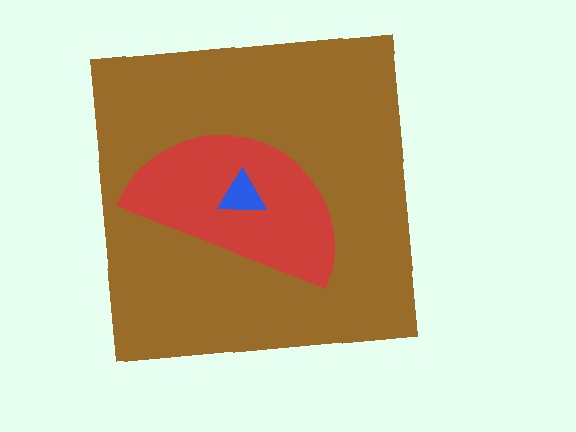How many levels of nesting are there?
3.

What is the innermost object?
The blue triangle.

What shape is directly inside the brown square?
The red semicircle.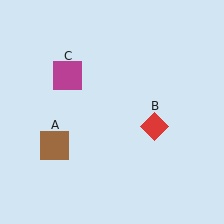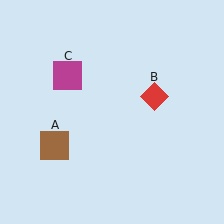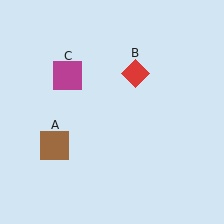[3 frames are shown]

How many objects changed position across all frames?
1 object changed position: red diamond (object B).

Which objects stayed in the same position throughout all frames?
Brown square (object A) and magenta square (object C) remained stationary.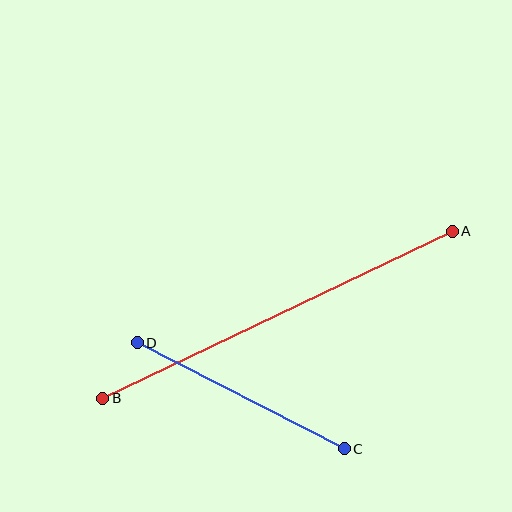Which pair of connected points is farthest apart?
Points A and B are farthest apart.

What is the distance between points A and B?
The distance is approximately 387 pixels.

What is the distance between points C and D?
The distance is approximately 233 pixels.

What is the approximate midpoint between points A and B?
The midpoint is at approximately (277, 315) pixels.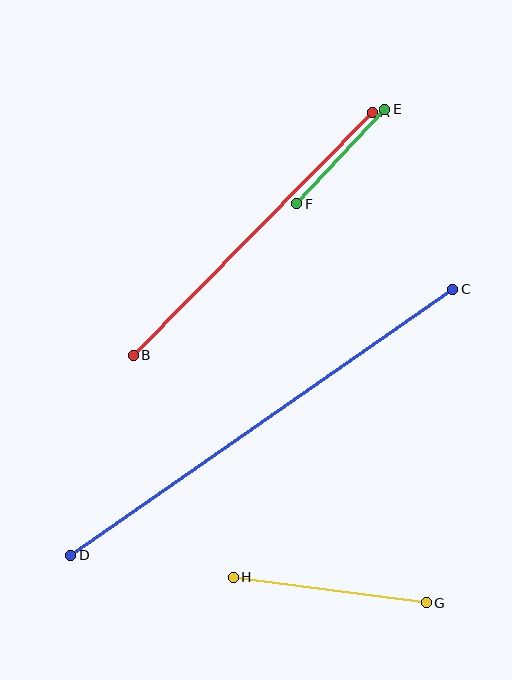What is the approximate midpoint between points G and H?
The midpoint is at approximately (330, 590) pixels.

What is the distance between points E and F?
The distance is approximately 129 pixels.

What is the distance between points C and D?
The distance is approximately 465 pixels.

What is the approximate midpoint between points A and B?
The midpoint is at approximately (253, 234) pixels.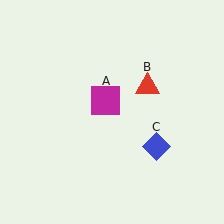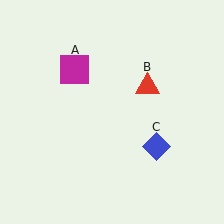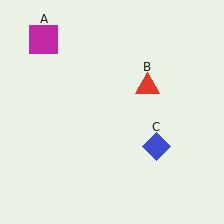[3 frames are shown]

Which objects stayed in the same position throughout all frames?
Red triangle (object B) and blue diamond (object C) remained stationary.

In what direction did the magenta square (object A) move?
The magenta square (object A) moved up and to the left.